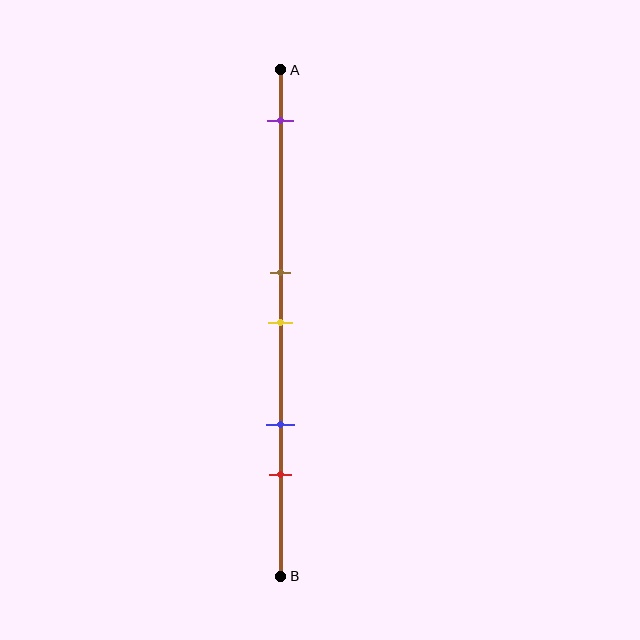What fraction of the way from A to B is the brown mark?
The brown mark is approximately 40% (0.4) of the way from A to B.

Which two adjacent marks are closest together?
The brown and yellow marks are the closest adjacent pair.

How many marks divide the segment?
There are 5 marks dividing the segment.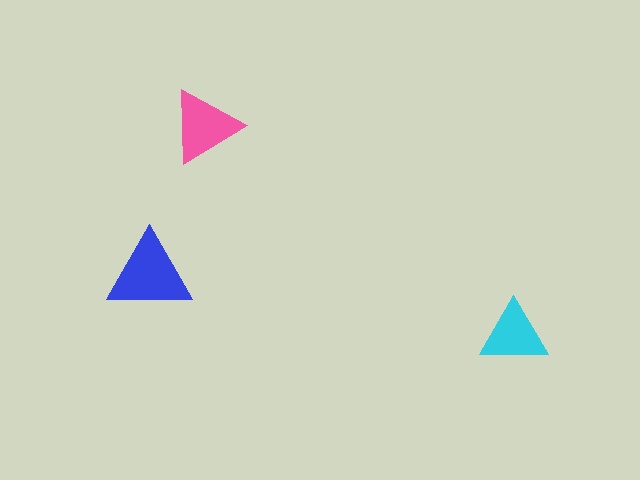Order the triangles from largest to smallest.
the blue one, the pink one, the cyan one.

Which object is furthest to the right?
The cyan triangle is rightmost.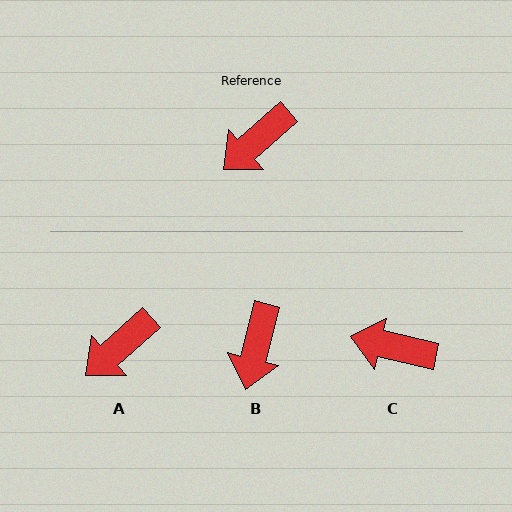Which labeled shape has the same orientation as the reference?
A.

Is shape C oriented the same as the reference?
No, it is off by about 54 degrees.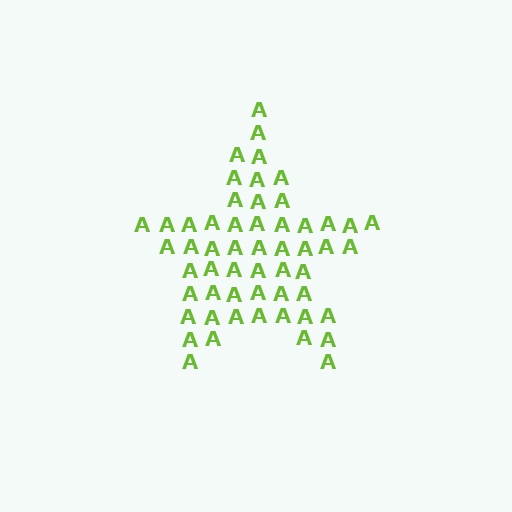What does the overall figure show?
The overall figure shows a star.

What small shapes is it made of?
It is made of small letter A's.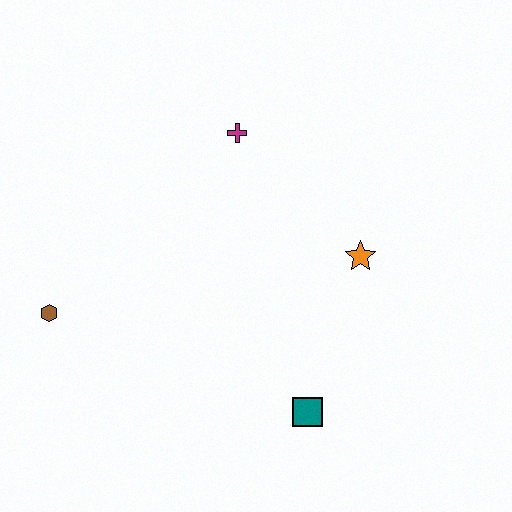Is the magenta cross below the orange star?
No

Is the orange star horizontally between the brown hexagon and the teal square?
No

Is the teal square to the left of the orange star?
Yes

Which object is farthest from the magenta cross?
The teal square is farthest from the magenta cross.